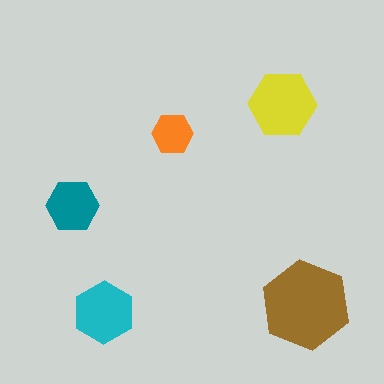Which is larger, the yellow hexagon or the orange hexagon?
The yellow one.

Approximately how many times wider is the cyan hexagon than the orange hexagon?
About 1.5 times wider.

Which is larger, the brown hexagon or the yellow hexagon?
The brown one.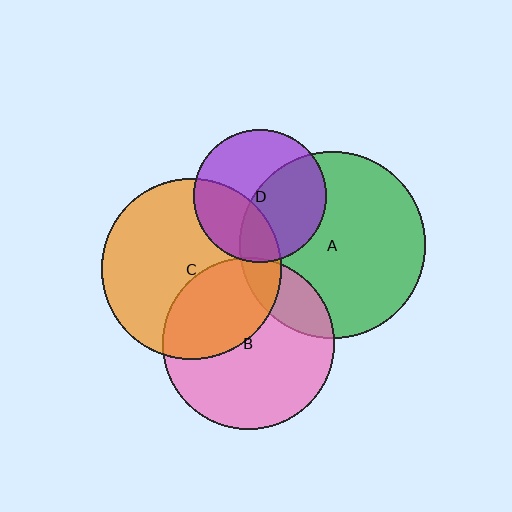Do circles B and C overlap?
Yes.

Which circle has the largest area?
Circle A (green).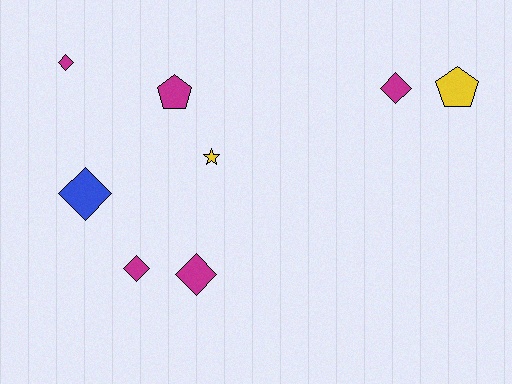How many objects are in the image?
There are 8 objects.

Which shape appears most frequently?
Diamond, with 5 objects.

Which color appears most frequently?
Magenta, with 5 objects.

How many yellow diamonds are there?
There are no yellow diamonds.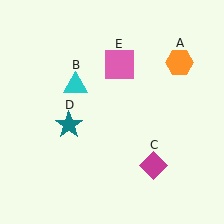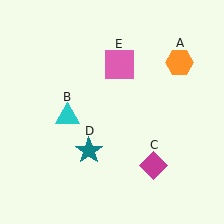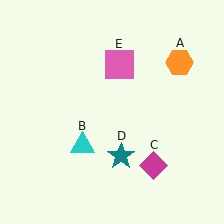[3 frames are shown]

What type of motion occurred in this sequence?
The cyan triangle (object B), teal star (object D) rotated counterclockwise around the center of the scene.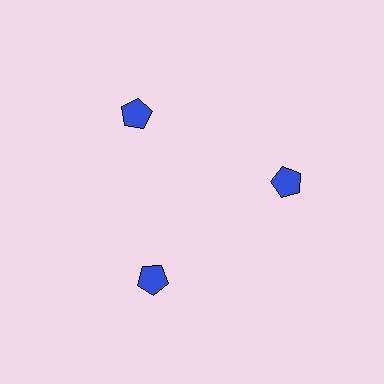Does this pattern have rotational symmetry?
Yes, this pattern has 3-fold rotational symmetry. It looks the same after rotating 120 degrees around the center.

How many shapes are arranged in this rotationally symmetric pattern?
There are 3 shapes, arranged in 3 groups of 1.